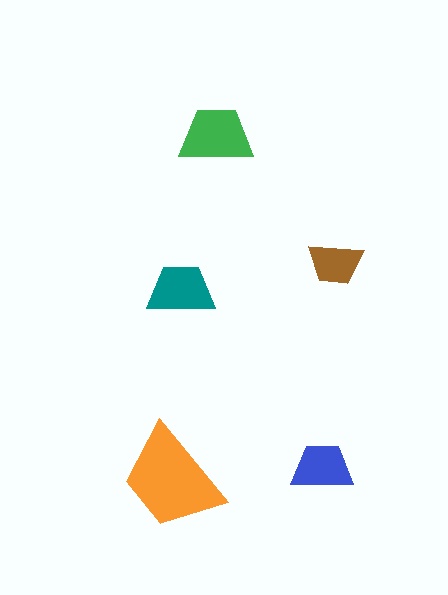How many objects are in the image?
There are 5 objects in the image.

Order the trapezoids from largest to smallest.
the orange one, the green one, the teal one, the blue one, the brown one.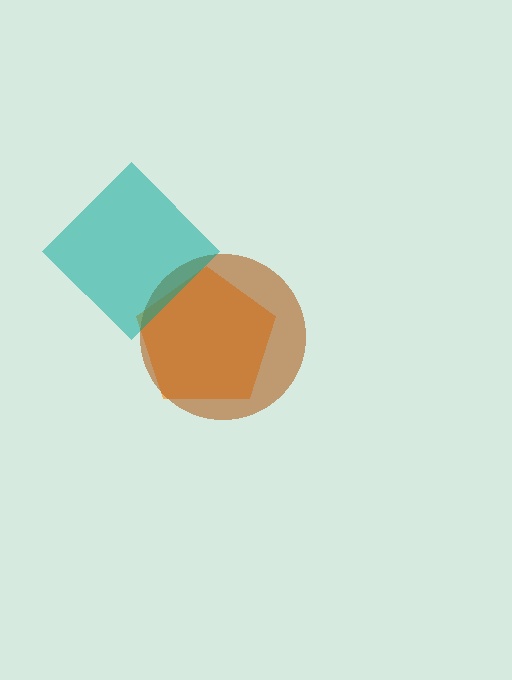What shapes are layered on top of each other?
The layered shapes are: an orange pentagon, a brown circle, a teal diamond.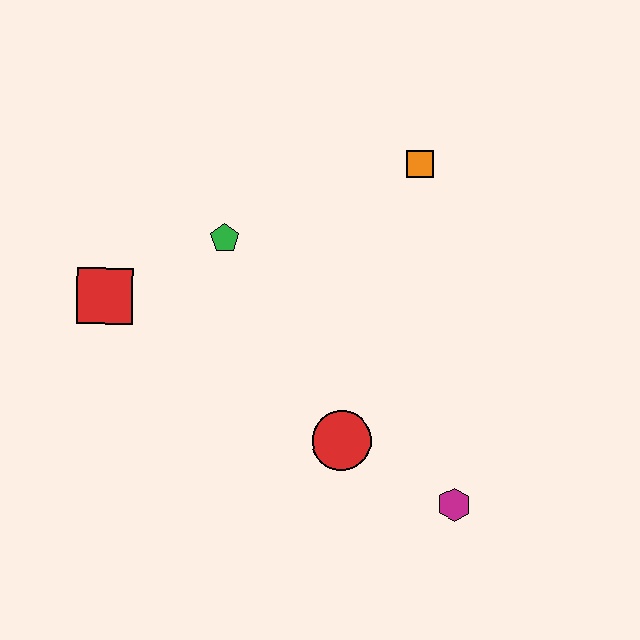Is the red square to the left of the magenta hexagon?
Yes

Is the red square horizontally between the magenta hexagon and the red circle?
No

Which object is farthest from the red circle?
The orange square is farthest from the red circle.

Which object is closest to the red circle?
The magenta hexagon is closest to the red circle.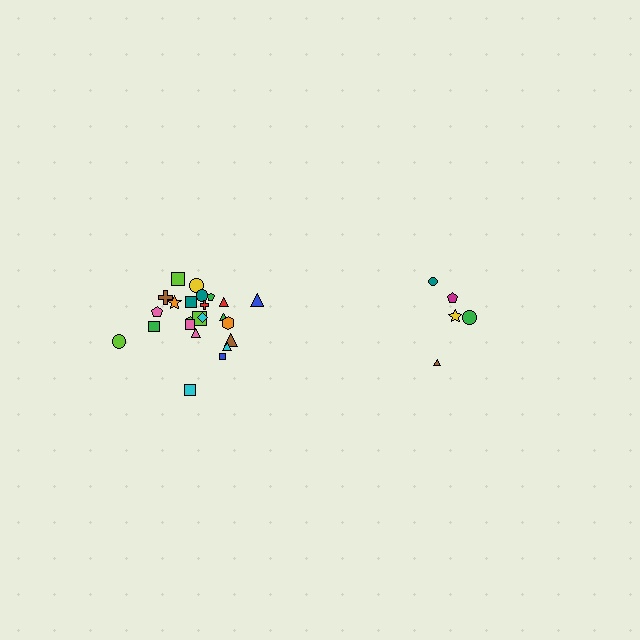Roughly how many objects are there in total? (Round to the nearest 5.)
Roughly 30 objects in total.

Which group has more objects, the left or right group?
The left group.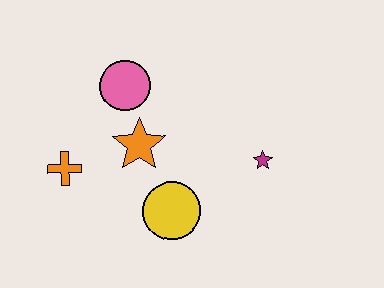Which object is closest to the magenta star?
The yellow circle is closest to the magenta star.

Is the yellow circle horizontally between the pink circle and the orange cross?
No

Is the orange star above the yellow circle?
Yes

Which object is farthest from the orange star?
The magenta star is farthest from the orange star.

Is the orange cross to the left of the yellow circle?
Yes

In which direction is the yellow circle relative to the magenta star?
The yellow circle is to the left of the magenta star.